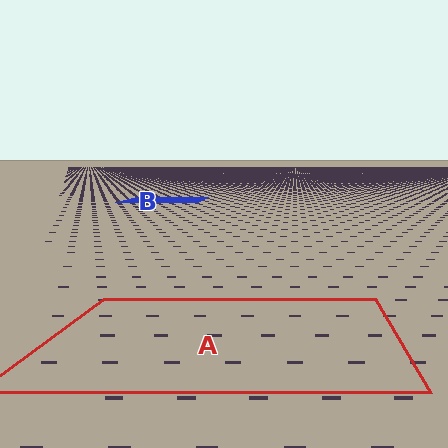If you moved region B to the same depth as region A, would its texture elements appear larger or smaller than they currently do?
They would appear larger. At a closer depth, the same texture elements are projected at a bigger on-screen size.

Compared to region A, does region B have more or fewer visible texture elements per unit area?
Region B has more texture elements per unit area — they are packed more densely because it is farther away.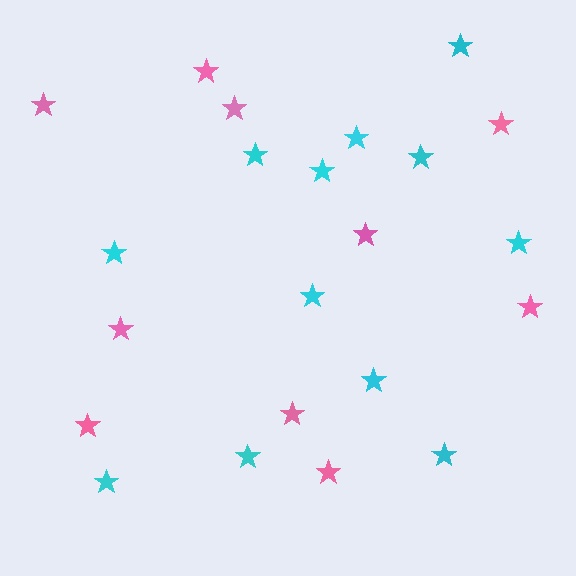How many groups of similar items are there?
There are 2 groups: one group of pink stars (10) and one group of cyan stars (12).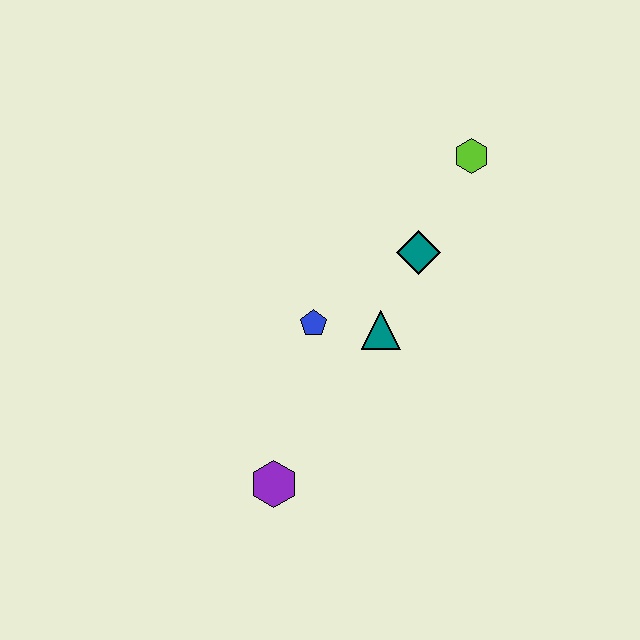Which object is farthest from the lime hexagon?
The purple hexagon is farthest from the lime hexagon.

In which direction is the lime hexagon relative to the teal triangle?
The lime hexagon is above the teal triangle.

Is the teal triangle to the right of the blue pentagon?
Yes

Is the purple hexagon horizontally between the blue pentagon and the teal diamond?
No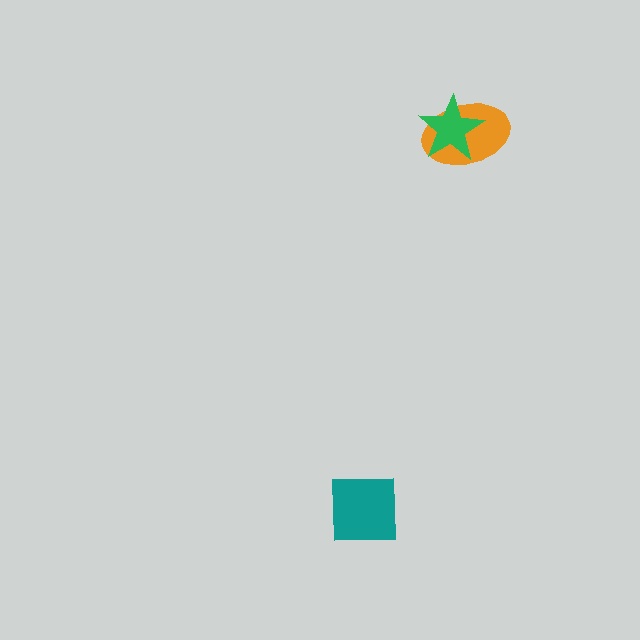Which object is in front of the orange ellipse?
The green star is in front of the orange ellipse.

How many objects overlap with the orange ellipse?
1 object overlaps with the orange ellipse.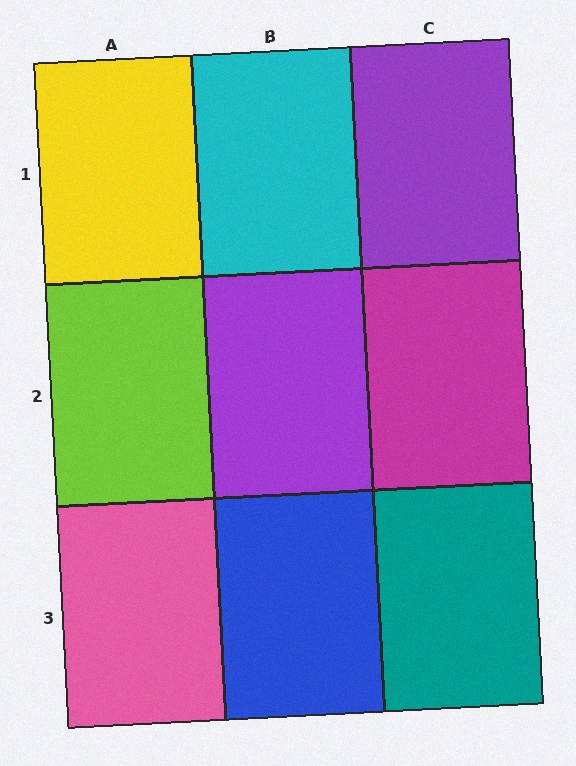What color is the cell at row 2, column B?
Purple.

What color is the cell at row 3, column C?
Teal.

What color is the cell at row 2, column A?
Lime.